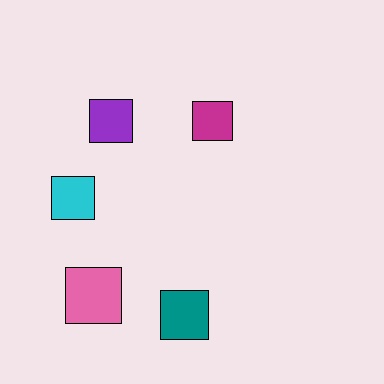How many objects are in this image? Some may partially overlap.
There are 5 objects.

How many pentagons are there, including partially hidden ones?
There are no pentagons.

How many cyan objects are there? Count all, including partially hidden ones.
There is 1 cyan object.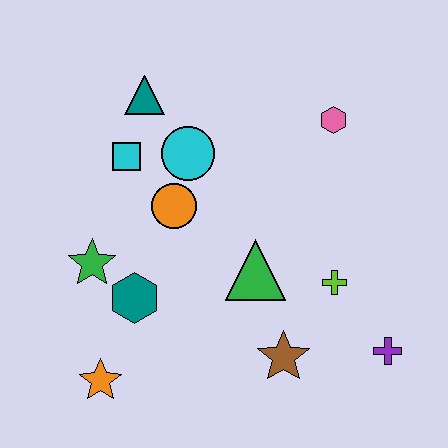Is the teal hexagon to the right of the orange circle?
No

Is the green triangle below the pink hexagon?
Yes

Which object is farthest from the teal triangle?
The purple cross is farthest from the teal triangle.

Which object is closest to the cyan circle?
The orange circle is closest to the cyan circle.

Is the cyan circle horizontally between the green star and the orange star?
No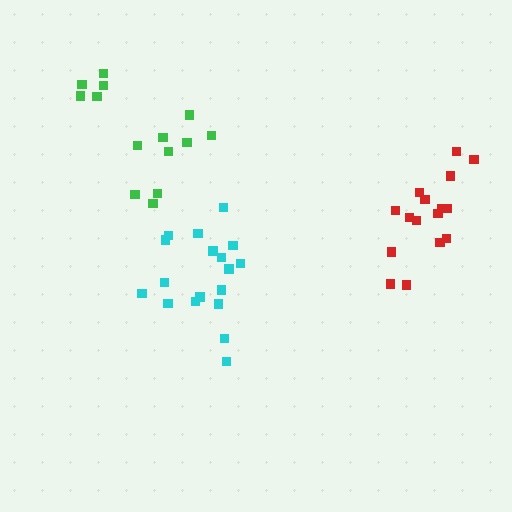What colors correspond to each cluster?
The clusters are colored: red, cyan, green.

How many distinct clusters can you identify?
There are 3 distinct clusters.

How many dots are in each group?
Group 1: 16 dots, Group 2: 18 dots, Group 3: 14 dots (48 total).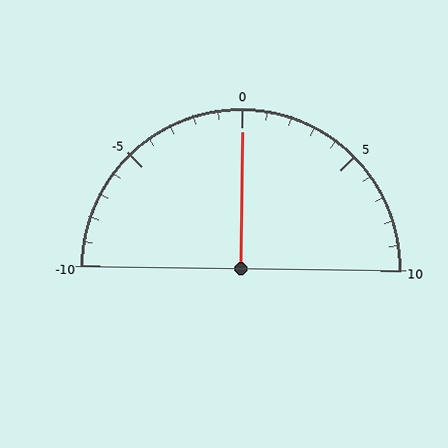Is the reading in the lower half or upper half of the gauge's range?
The reading is in the upper half of the range (-10 to 10).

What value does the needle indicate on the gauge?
The needle indicates approximately 0.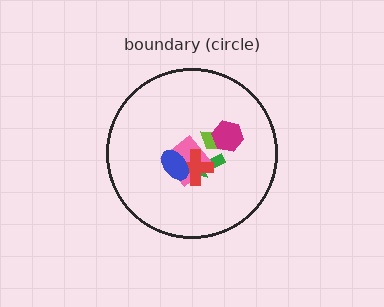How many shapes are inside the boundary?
6 inside, 0 outside.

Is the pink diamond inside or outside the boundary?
Inside.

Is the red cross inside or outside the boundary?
Inside.